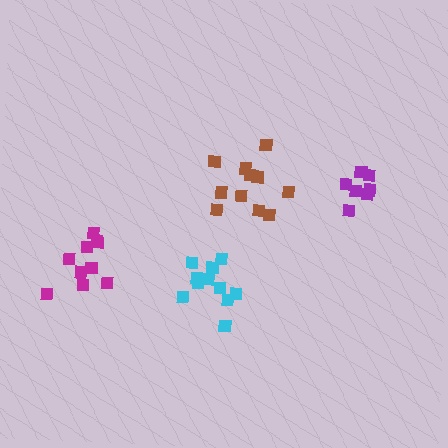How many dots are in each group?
Group 1: 11 dots, Group 2: 11 dots, Group 3: 7 dots, Group 4: 10 dots (39 total).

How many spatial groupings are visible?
There are 4 spatial groupings.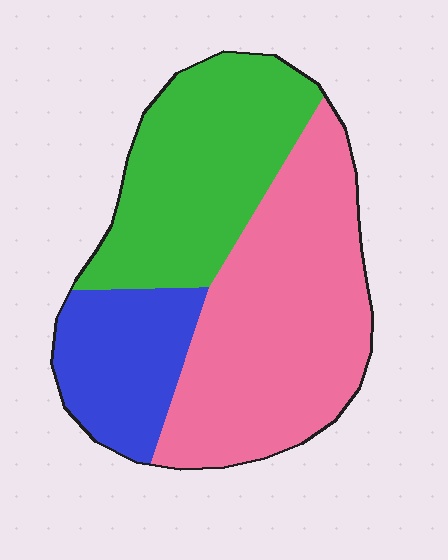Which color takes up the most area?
Pink, at roughly 45%.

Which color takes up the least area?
Blue, at roughly 20%.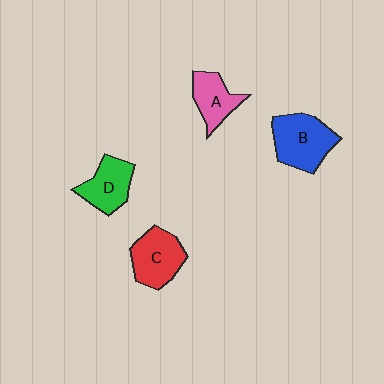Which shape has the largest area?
Shape B (blue).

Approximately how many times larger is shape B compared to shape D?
Approximately 1.4 times.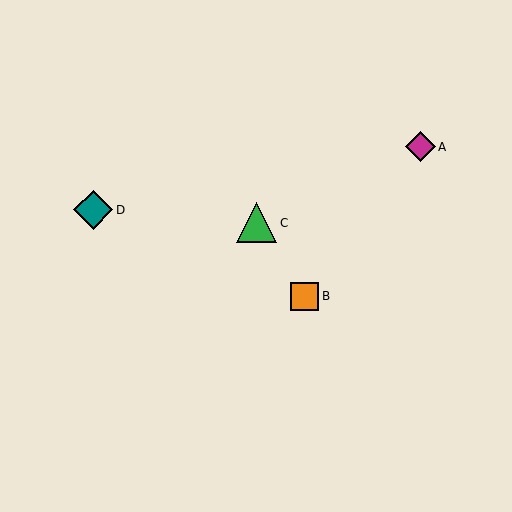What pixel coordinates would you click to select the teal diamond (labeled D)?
Click at (93, 210) to select the teal diamond D.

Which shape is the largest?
The green triangle (labeled C) is the largest.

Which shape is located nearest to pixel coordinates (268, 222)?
The green triangle (labeled C) at (257, 223) is nearest to that location.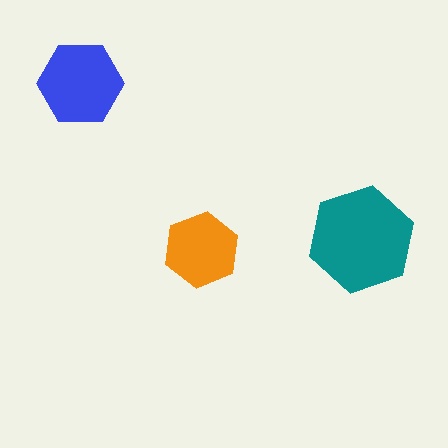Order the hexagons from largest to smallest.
the teal one, the blue one, the orange one.